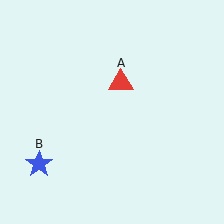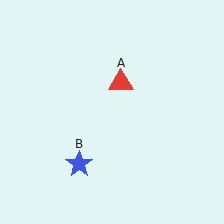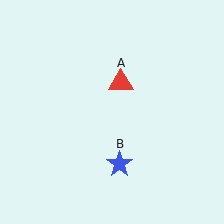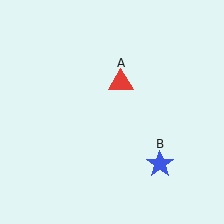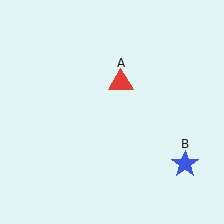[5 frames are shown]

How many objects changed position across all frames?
1 object changed position: blue star (object B).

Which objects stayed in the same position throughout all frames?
Red triangle (object A) remained stationary.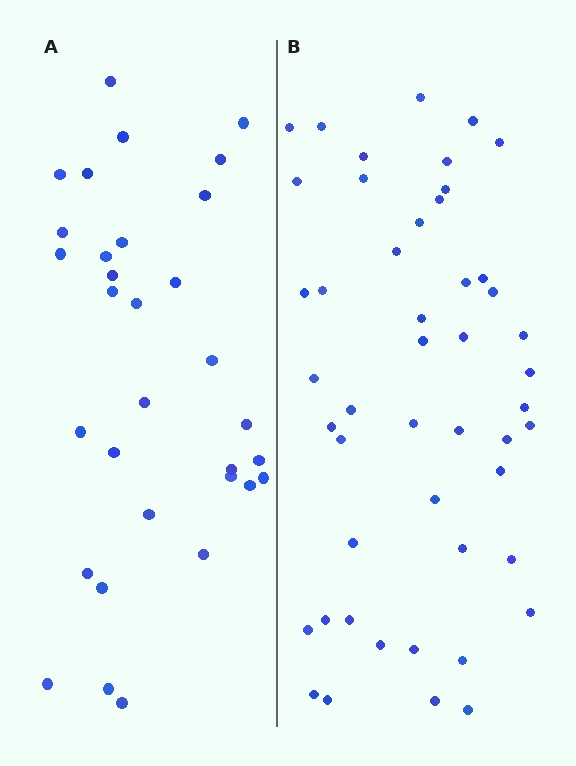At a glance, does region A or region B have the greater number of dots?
Region B (the right region) has more dots.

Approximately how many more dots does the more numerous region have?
Region B has approximately 15 more dots than region A.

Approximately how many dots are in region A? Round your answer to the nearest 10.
About 30 dots. (The exact count is 32, which rounds to 30.)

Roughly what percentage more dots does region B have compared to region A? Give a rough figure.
About 50% more.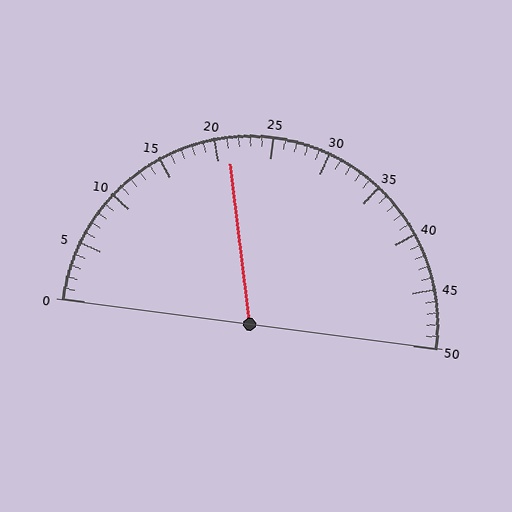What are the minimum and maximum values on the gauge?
The gauge ranges from 0 to 50.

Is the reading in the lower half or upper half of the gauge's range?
The reading is in the lower half of the range (0 to 50).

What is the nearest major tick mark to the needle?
The nearest major tick mark is 20.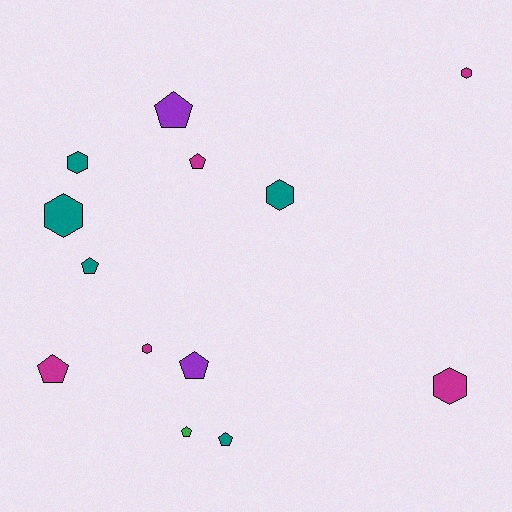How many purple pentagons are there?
There are 2 purple pentagons.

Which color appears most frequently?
Teal, with 5 objects.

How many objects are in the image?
There are 13 objects.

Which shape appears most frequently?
Pentagon, with 7 objects.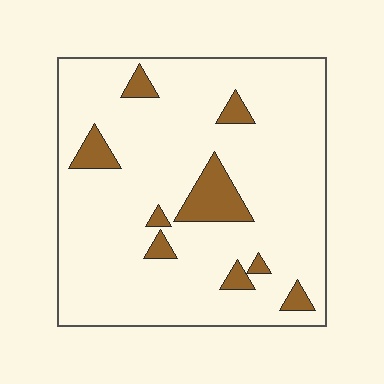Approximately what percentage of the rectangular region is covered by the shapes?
Approximately 10%.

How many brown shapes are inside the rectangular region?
9.